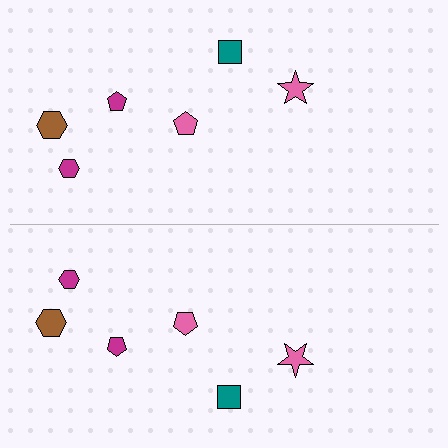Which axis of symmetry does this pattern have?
The pattern has a horizontal axis of symmetry running through the center of the image.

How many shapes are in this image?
There are 12 shapes in this image.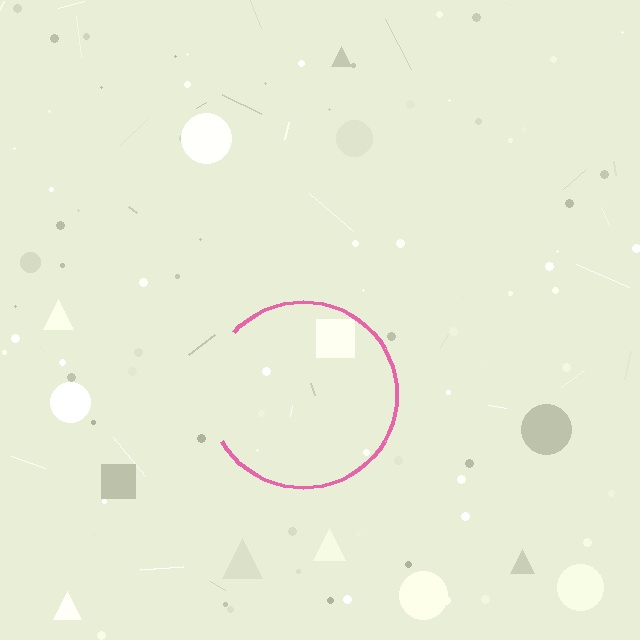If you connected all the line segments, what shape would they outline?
They would outline a circle.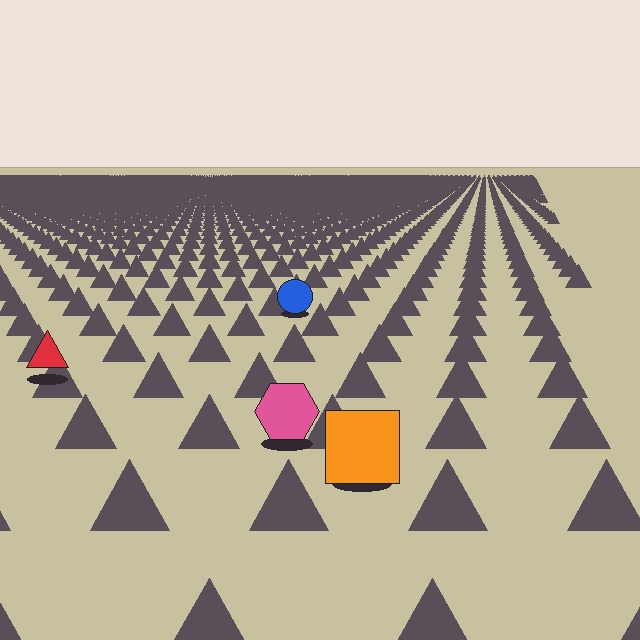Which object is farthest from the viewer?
The blue circle is farthest from the viewer. It appears smaller and the ground texture around it is denser.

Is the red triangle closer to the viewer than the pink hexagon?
No. The pink hexagon is closer — you can tell from the texture gradient: the ground texture is coarser near it.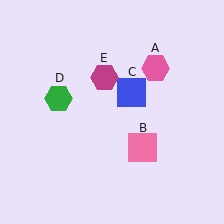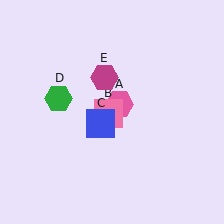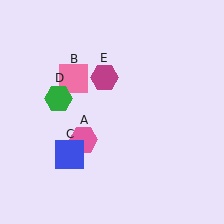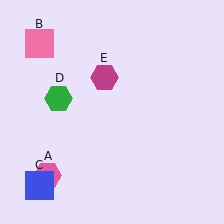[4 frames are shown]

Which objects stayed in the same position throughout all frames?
Green hexagon (object D) and magenta hexagon (object E) remained stationary.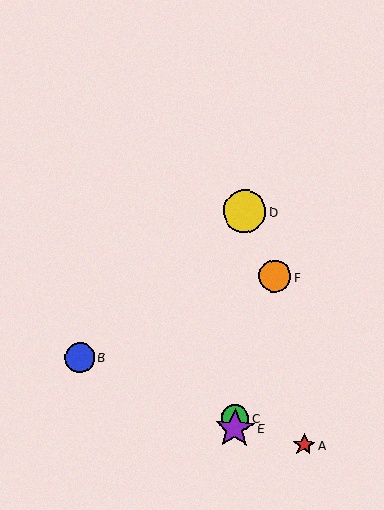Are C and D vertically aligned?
Yes, both are at x≈235.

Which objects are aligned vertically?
Objects C, D, E are aligned vertically.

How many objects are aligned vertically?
3 objects (C, D, E) are aligned vertically.